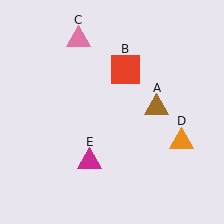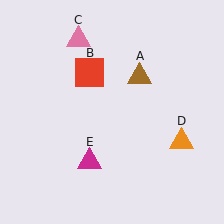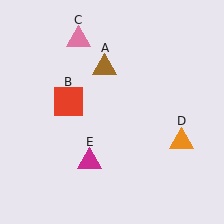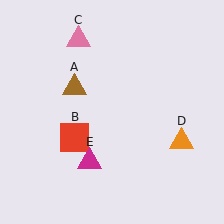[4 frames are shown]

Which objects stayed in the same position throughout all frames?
Pink triangle (object C) and orange triangle (object D) and magenta triangle (object E) remained stationary.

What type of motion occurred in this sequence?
The brown triangle (object A), red square (object B) rotated counterclockwise around the center of the scene.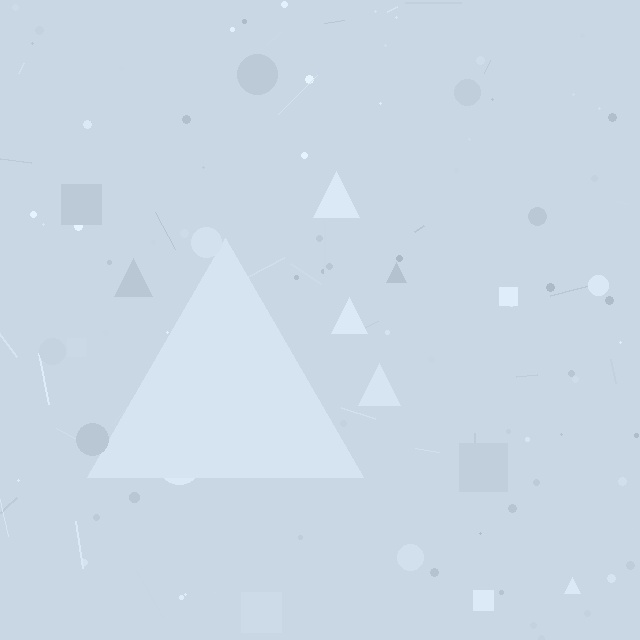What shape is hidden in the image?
A triangle is hidden in the image.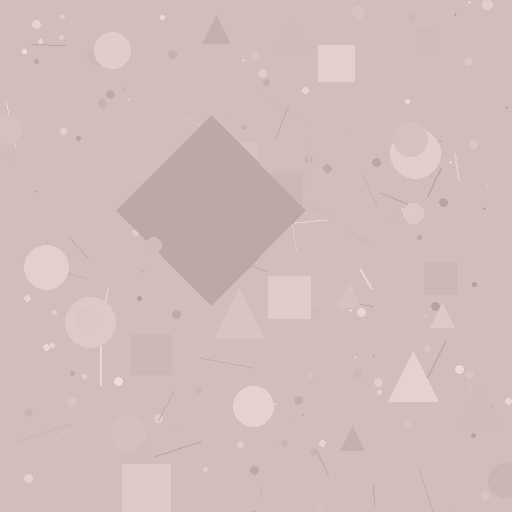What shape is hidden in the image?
A diamond is hidden in the image.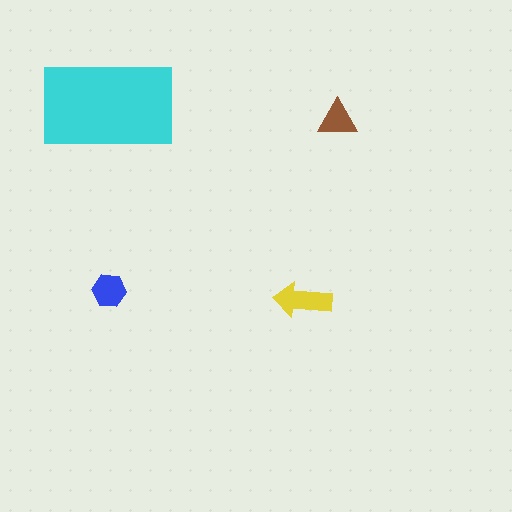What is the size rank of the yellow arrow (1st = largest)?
2nd.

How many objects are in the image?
There are 4 objects in the image.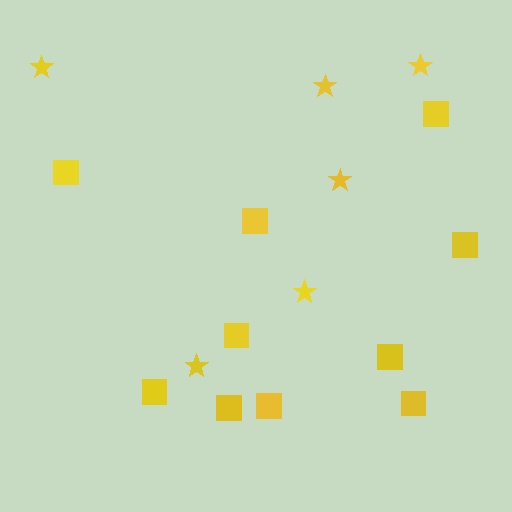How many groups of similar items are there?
There are 2 groups: one group of squares (10) and one group of stars (6).